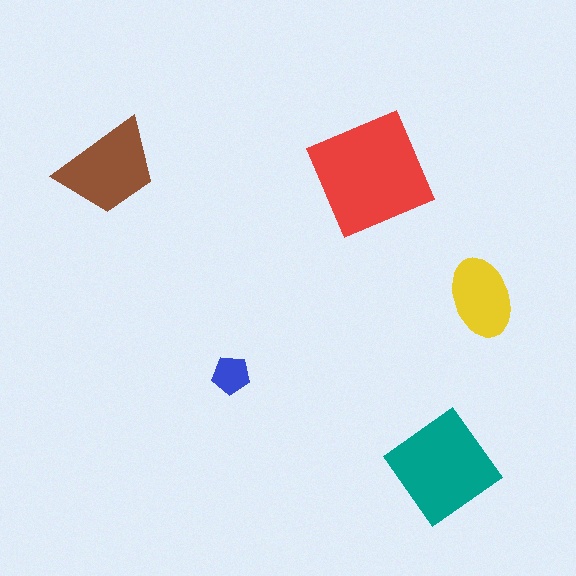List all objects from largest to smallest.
The red square, the teal diamond, the brown trapezoid, the yellow ellipse, the blue pentagon.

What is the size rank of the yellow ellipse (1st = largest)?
4th.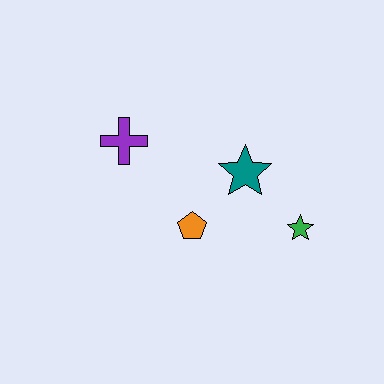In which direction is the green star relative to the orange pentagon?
The green star is to the right of the orange pentagon.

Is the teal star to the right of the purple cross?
Yes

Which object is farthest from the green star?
The purple cross is farthest from the green star.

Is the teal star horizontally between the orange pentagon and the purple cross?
No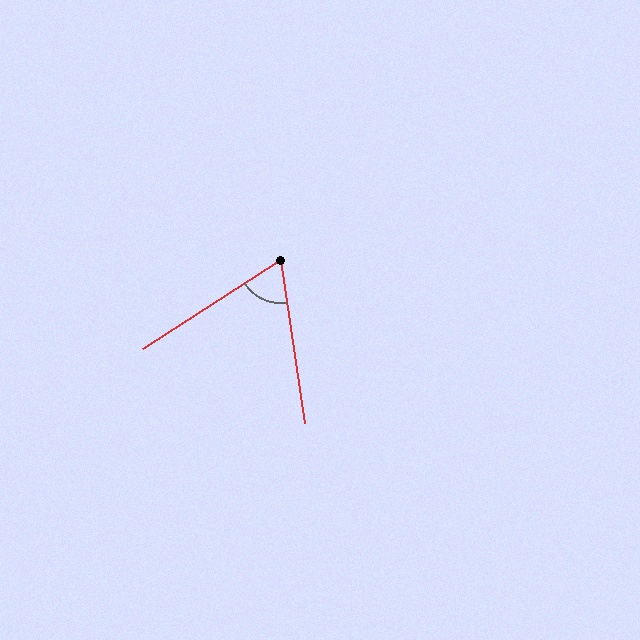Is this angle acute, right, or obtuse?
It is acute.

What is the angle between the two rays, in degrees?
Approximately 66 degrees.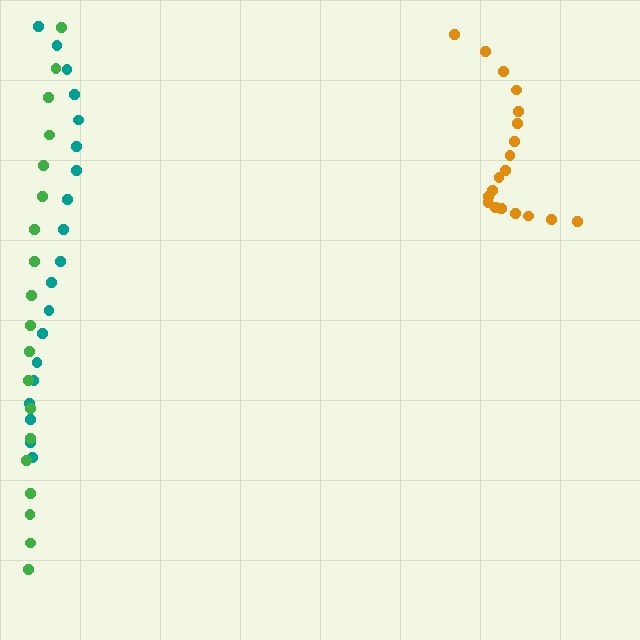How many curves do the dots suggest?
There are 3 distinct paths.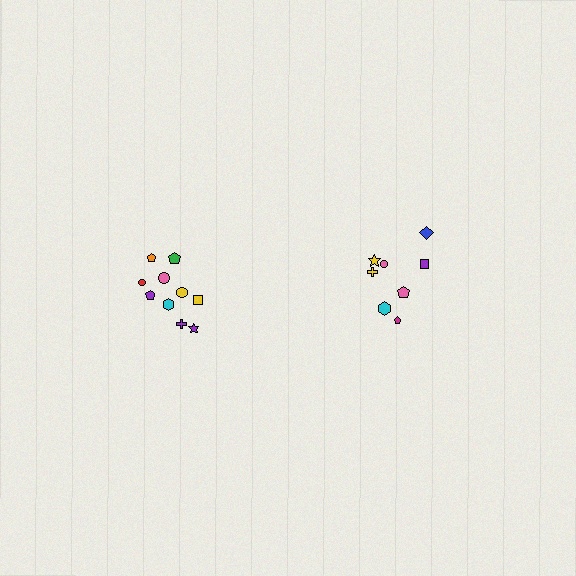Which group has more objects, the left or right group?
The left group.